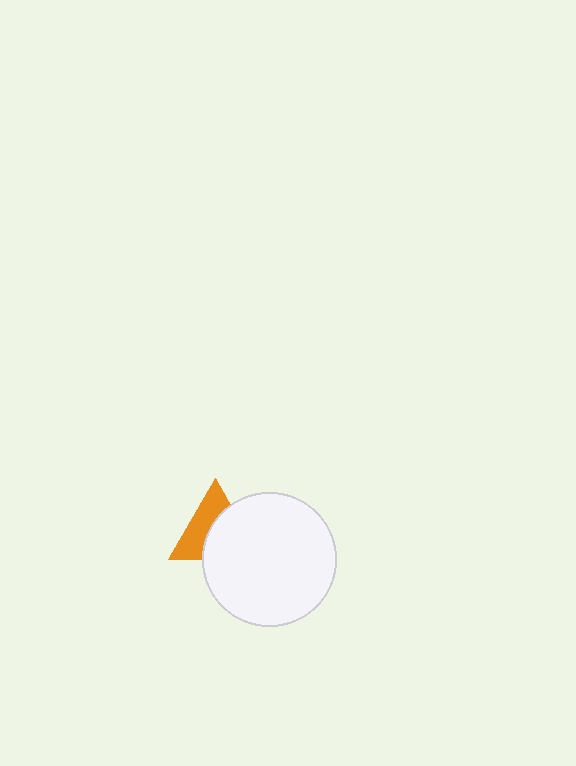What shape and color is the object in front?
The object in front is a white circle.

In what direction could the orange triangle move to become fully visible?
The orange triangle could move toward the upper-left. That would shift it out from behind the white circle entirely.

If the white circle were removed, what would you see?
You would see the complete orange triangle.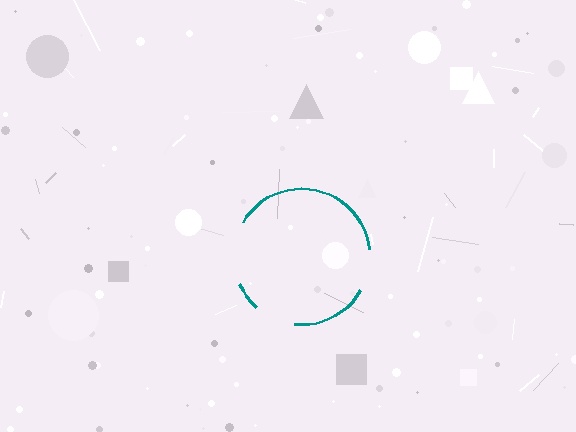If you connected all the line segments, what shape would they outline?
They would outline a circle.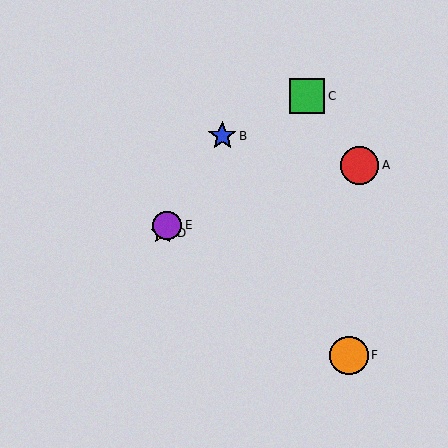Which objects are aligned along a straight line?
Objects B, D, E are aligned along a straight line.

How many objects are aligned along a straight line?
3 objects (B, D, E) are aligned along a straight line.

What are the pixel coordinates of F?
Object F is at (349, 355).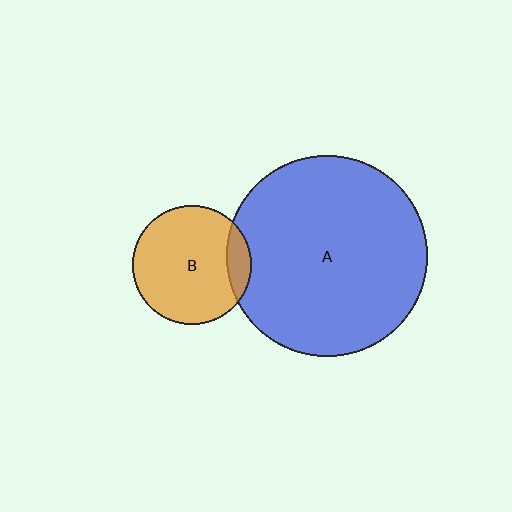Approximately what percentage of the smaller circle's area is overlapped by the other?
Approximately 10%.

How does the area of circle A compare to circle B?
Approximately 2.9 times.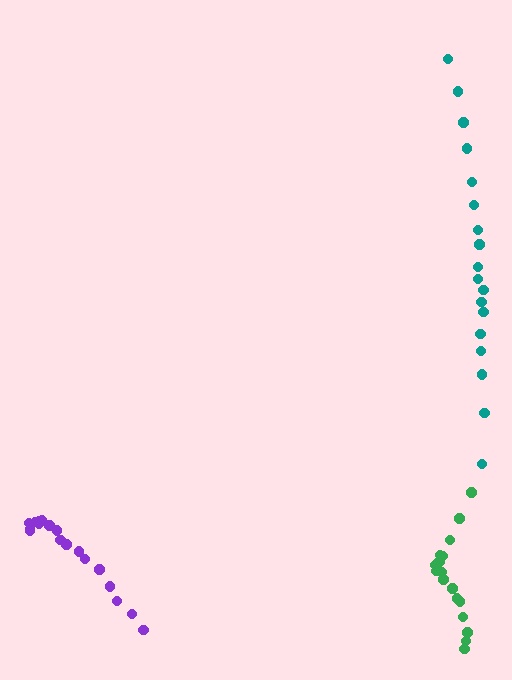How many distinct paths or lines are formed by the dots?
There are 3 distinct paths.